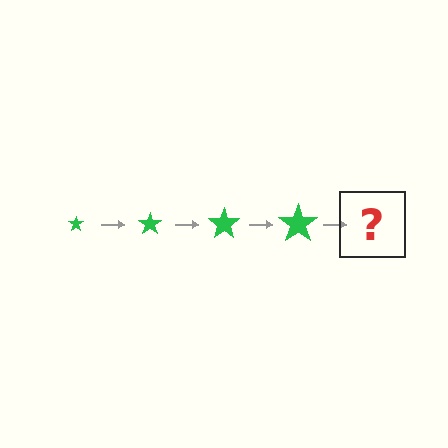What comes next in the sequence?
The next element should be a green star, larger than the previous one.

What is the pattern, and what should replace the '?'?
The pattern is that the star gets progressively larger each step. The '?' should be a green star, larger than the previous one.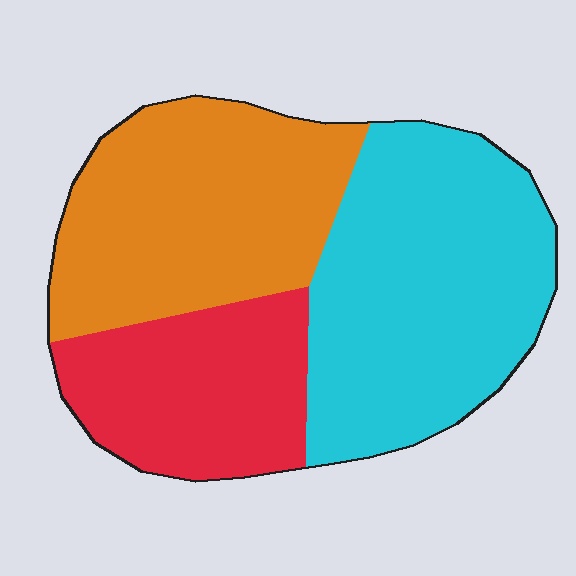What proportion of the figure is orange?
Orange takes up about one third (1/3) of the figure.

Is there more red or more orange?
Orange.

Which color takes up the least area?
Red, at roughly 25%.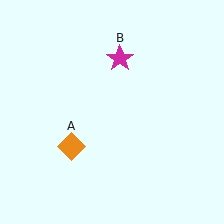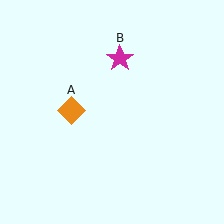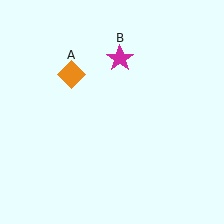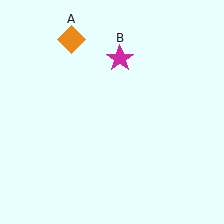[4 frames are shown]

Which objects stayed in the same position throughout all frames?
Magenta star (object B) remained stationary.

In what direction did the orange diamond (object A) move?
The orange diamond (object A) moved up.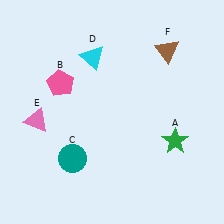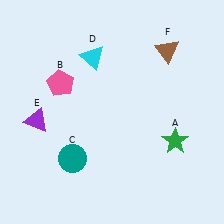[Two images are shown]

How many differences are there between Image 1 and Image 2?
There is 1 difference between the two images.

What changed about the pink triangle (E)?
In Image 1, E is pink. In Image 2, it changed to purple.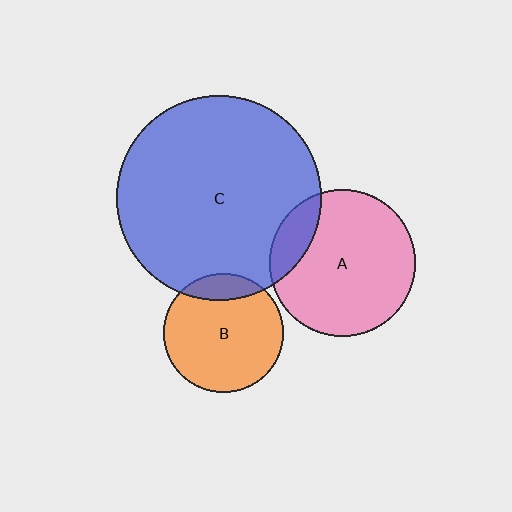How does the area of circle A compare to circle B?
Approximately 1.5 times.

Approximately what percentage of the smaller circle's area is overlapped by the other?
Approximately 15%.